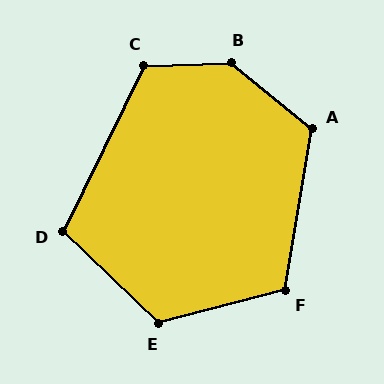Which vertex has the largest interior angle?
B, at approximately 138 degrees.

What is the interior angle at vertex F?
Approximately 114 degrees (obtuse).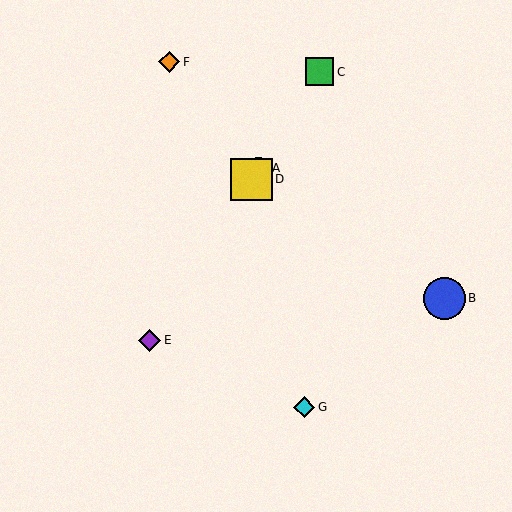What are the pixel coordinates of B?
Object B is at (444, 298).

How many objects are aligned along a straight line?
4 objects (A, C, D, E) are aligned along a straight line.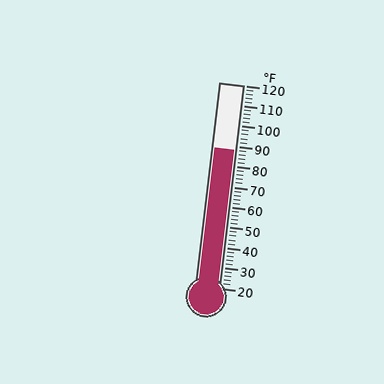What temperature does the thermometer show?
The thermometer shows approximately 88°F.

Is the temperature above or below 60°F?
The temperature is above 60°F.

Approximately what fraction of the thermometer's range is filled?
The thermometer is filled to approximately 70% of its range.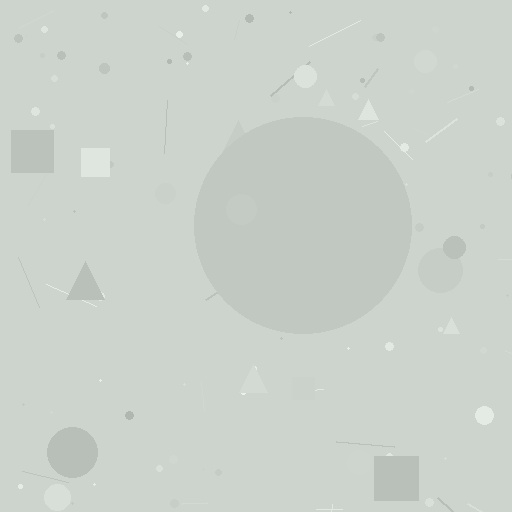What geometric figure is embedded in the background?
A circle is embedded in the background.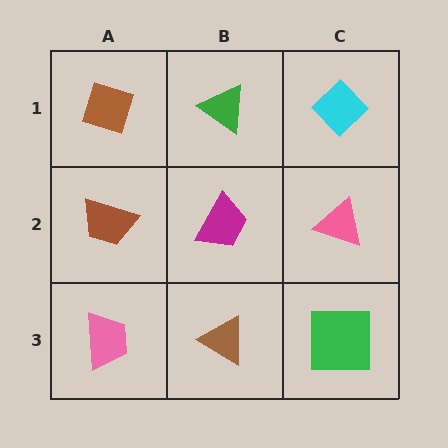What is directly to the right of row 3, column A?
A brown triangle.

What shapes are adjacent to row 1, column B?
A magenta trapezoid (row 2, column B), a brown diamond (row 1, column A), a cyan diamond (row 1, column C).